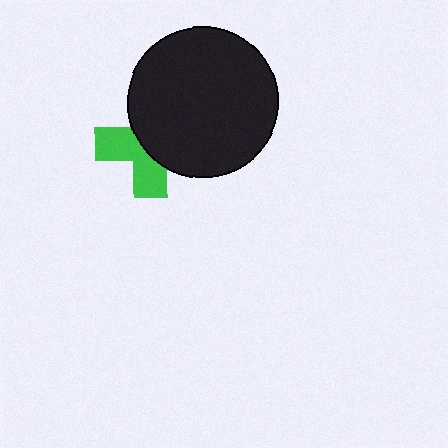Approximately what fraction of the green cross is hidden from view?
Roughly 56% of the green cross is hidden behind the black circle.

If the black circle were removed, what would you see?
You would see the complete green cross.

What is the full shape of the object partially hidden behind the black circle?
The partially hidden object is a green cross.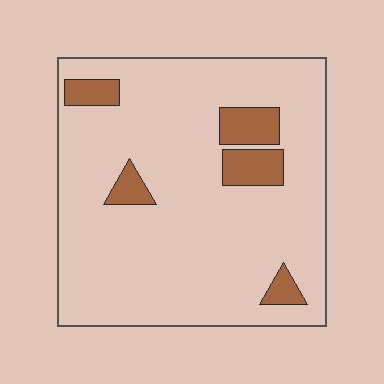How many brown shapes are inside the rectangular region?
5.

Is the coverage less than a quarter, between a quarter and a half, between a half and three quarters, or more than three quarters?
Less than a quarter.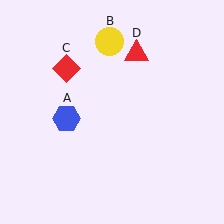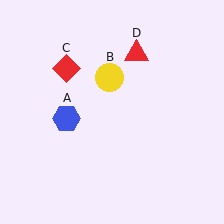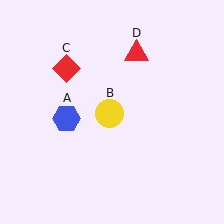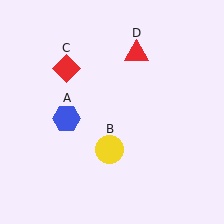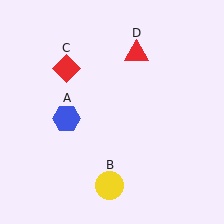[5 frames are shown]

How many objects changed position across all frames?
1 object changed position: yellow circle (object B).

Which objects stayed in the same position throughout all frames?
Blue hexagon (object A) and red diamond (object C) and red triangle (object D) remained stationary.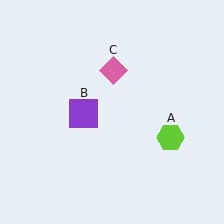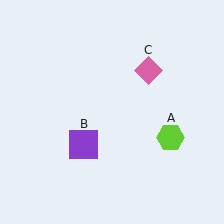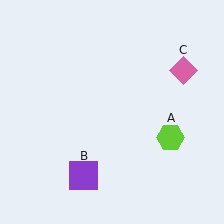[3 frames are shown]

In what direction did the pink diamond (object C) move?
The pink diamond (object C) moved right.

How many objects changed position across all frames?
2 objects changed position: purple square (object B), pink diamond (object C).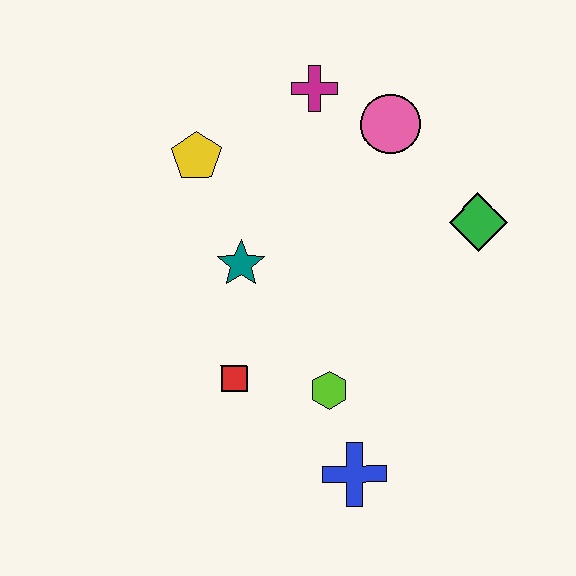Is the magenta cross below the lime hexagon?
No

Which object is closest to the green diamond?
The pink circle is closest to the green diamond.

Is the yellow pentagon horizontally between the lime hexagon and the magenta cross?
No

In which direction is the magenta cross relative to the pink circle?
The magenta cross is to the left of the pink circle.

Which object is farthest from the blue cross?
The magenta cross is farthest from the blue cross.